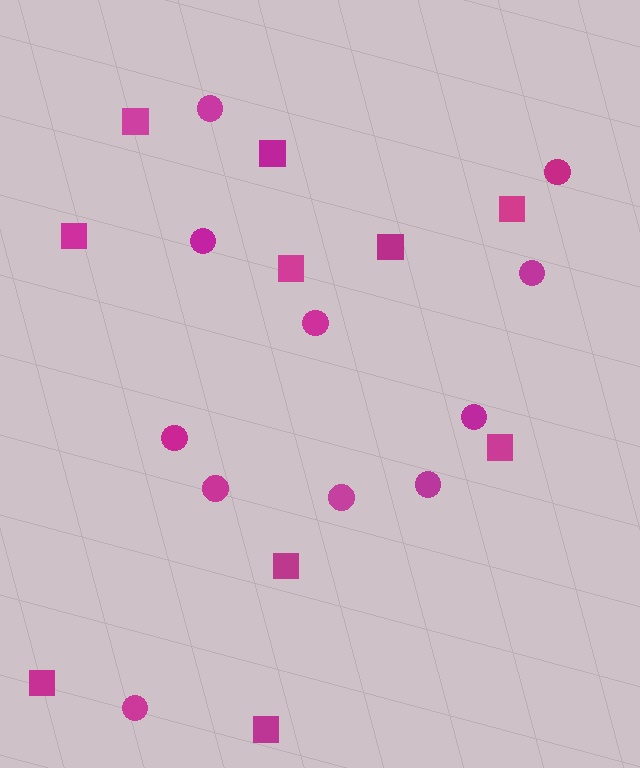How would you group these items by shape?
There are 2 groups: one group of squares (10) and one group of circles (11).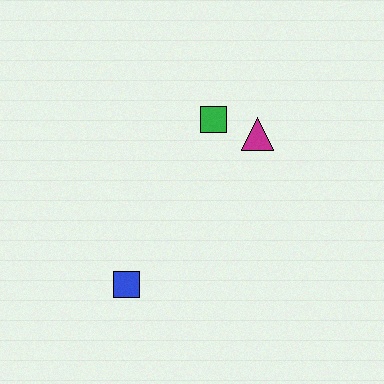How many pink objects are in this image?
There are no pink objects.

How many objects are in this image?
There are 3 objects.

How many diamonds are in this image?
There are no diamonds.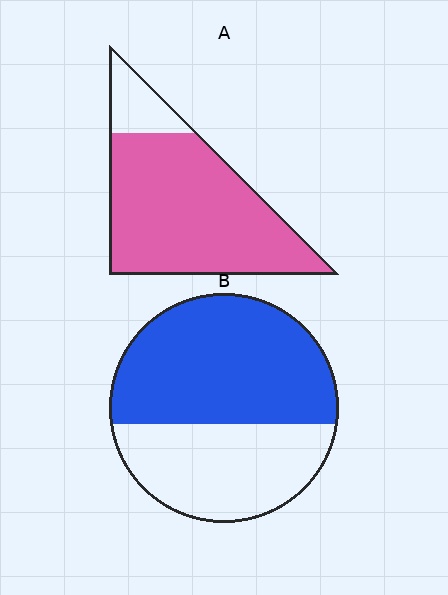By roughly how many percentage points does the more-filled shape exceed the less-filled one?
By roughly 25 percentage points (A over B).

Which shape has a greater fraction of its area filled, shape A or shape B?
Shape A.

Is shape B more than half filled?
Yes.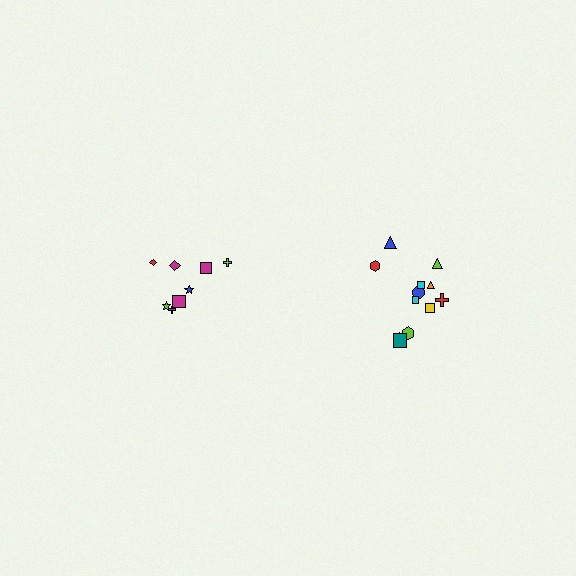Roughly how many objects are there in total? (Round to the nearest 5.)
Roughly 20 objects in total.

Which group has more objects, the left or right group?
The right group.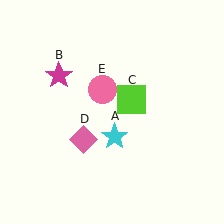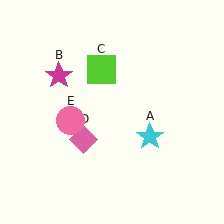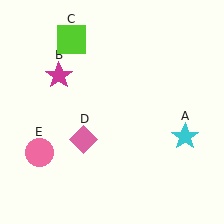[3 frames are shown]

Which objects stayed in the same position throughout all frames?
Magenta star (object B) and pink diamond (object D) remained stationary.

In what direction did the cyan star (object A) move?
The cyan star (object A) moved right.